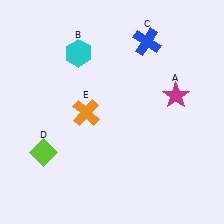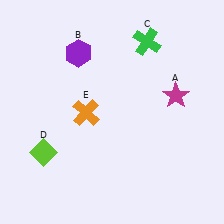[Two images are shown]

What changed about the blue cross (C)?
In Image 1, C is blue. In Image 2, it changed to green.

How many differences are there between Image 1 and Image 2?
There are 2 differences between the two images.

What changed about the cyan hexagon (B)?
In Image 1, B is cyan. In Image 2, it changed to purple.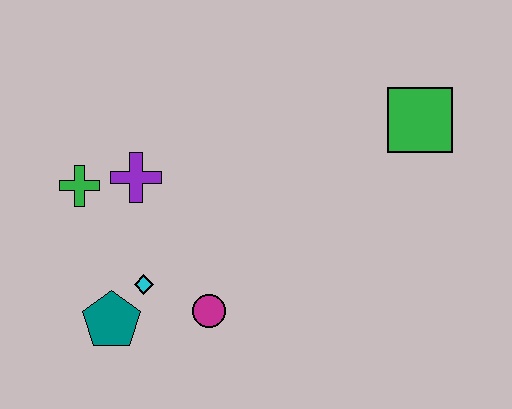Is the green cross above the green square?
No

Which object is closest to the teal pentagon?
The cyan diamond is closest to the teal pentagon.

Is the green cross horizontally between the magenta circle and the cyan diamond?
No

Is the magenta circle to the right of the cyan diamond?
Yes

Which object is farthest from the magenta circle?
The green square is farthest from the magenta circle.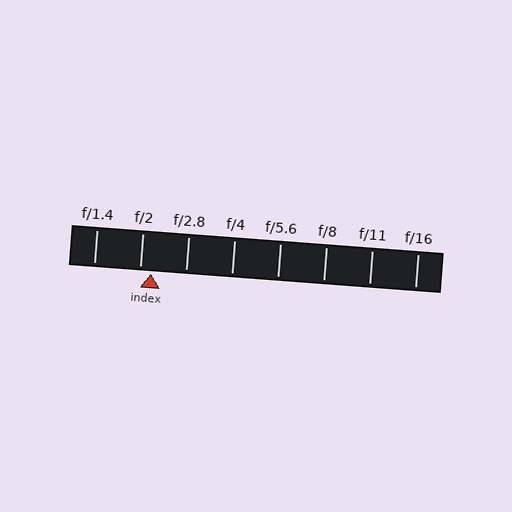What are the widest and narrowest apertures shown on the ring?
The widest aperture shown is f/1.4 and the narrowest is f/16.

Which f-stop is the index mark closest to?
The index mark is closest to f/2.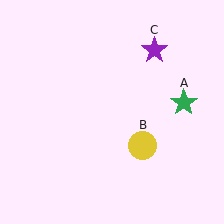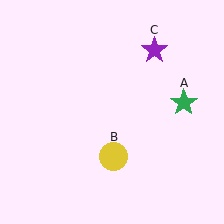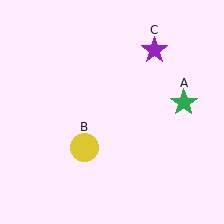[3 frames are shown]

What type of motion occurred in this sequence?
The yellow circle (object B) rotated clockwise around the center of the scene.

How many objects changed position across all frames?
1 object changed position: yellow circle (object B).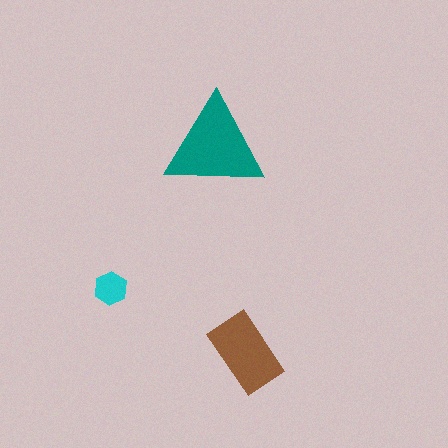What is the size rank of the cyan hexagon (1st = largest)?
3rd.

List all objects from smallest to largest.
The cyan hexagon, the brown rectangle, the teal triangle.